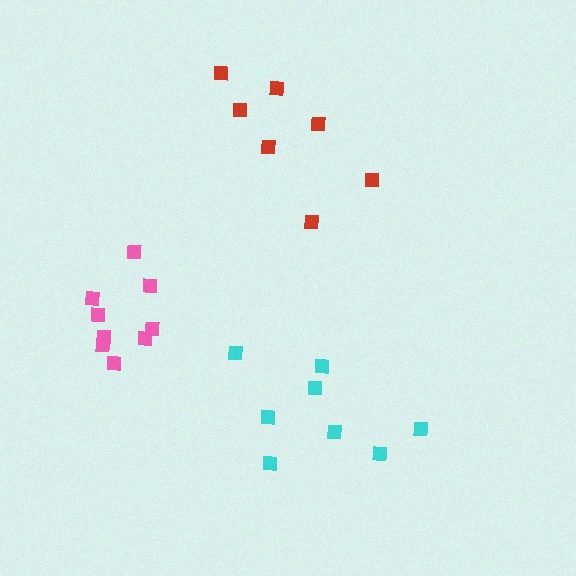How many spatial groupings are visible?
There are 3 spatial groupings.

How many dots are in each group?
Group 1: 8 dots, Group 2: 7 dots, Group 3: 9 dots (24 total).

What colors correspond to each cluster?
The clusters are colored: cyan, red, pink.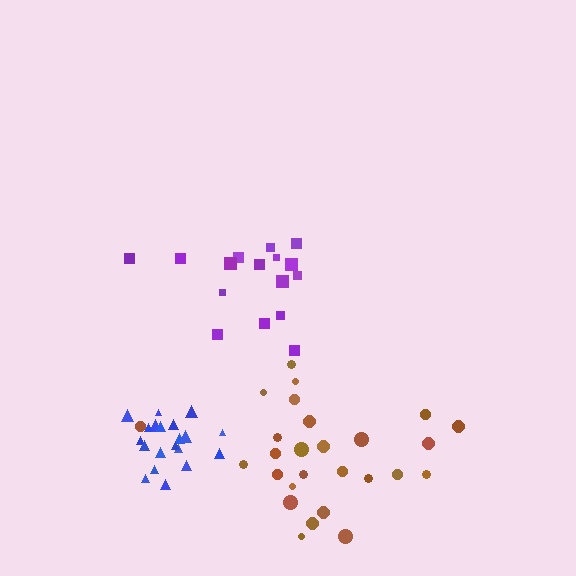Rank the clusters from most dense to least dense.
blue, brown, purple.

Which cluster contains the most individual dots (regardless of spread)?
Brown (28).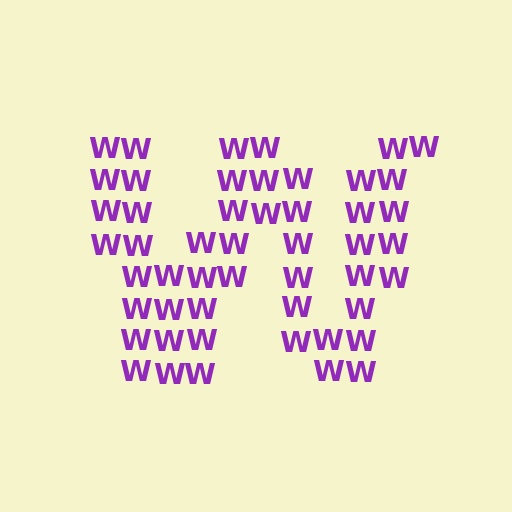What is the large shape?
The large shape is the letter W.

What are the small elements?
The small elements are letter W's.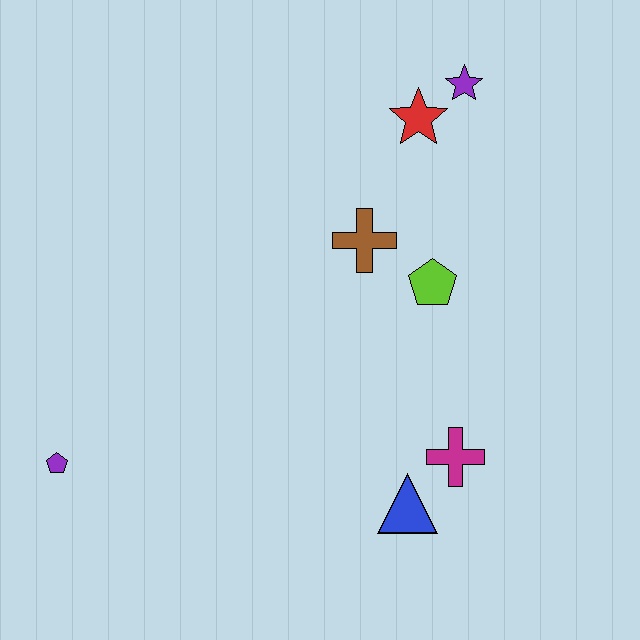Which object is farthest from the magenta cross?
The purple pentagon is farthest from the magenta cross.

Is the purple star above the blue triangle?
Yes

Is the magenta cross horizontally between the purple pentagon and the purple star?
Yes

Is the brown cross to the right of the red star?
No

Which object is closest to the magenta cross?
The blue triangle is closest to the magenta cross.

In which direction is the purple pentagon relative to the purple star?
The purple pentagon is to the left of the purple star.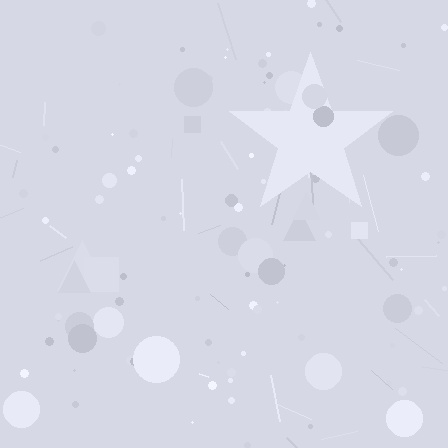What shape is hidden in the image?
A star is hidden in the image.